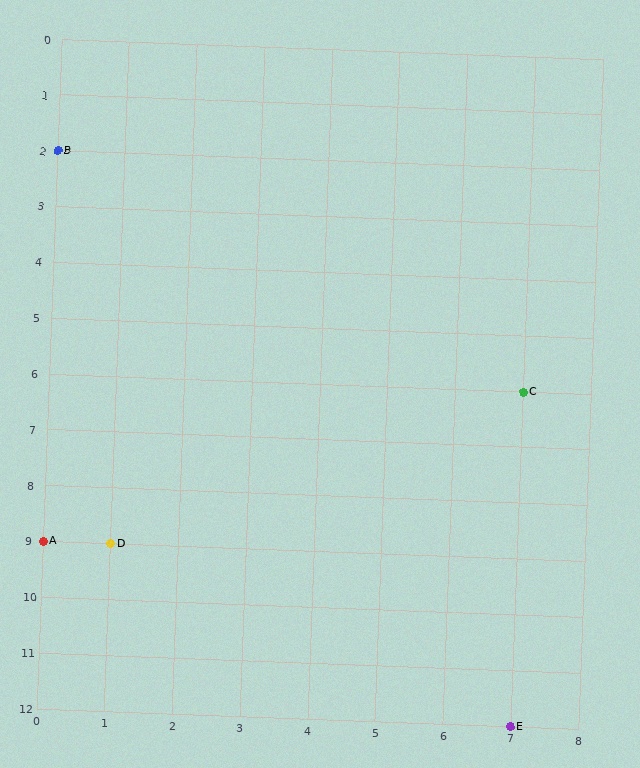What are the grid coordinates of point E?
Point E is at grid coordinates (7, 12).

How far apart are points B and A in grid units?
Points B and A are 7 rows apart.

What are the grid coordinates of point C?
Point C is at grid coordinates (7, 6).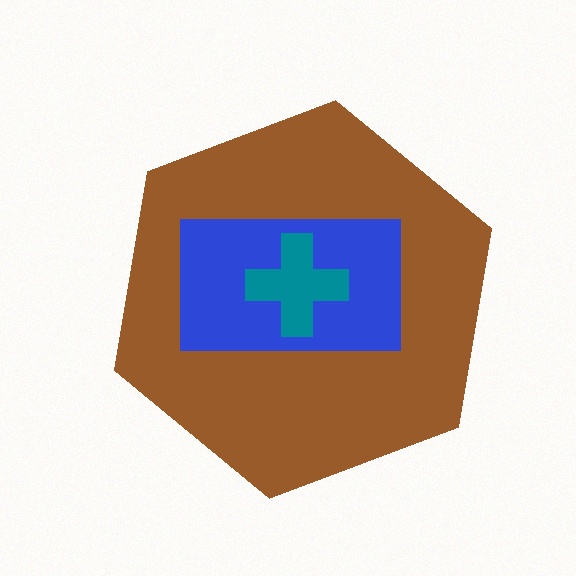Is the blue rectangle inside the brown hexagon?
Yes.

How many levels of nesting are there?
3.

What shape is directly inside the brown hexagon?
The blue rectangle.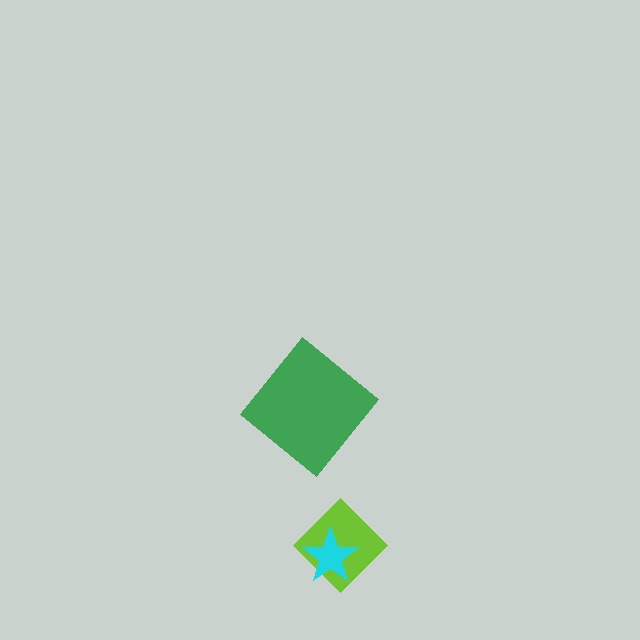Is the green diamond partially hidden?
No, no other shape covers it.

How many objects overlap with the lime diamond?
1 object overlaps with the lime diamond.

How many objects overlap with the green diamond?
0 objects overlap with the green diamond.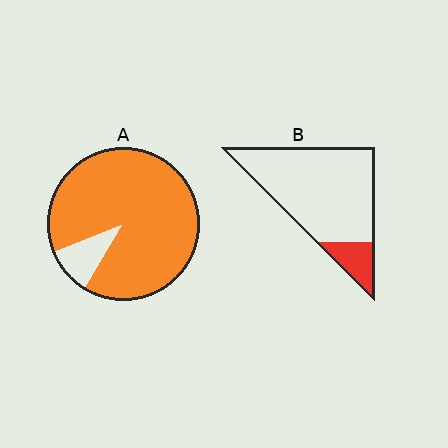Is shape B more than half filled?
No.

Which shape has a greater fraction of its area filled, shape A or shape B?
Shape A.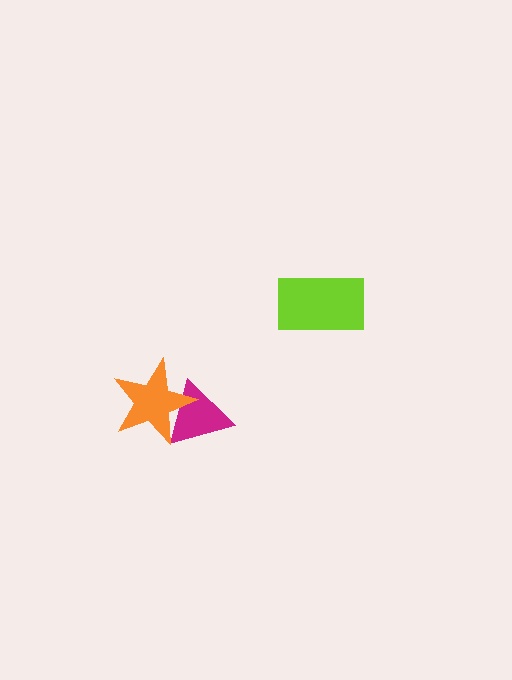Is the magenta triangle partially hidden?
Yes, it is partially covered by another shape.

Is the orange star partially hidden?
No, no other shape covers it.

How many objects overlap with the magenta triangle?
1 object overlaps with the magenta triangle.